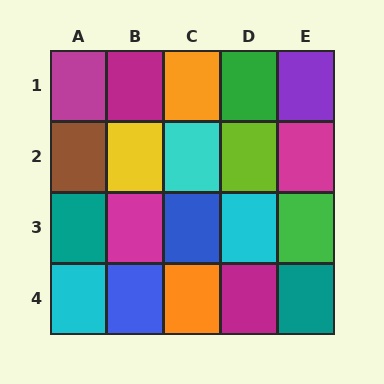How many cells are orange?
2 cells are orange.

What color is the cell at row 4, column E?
Teal.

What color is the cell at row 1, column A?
Magenta.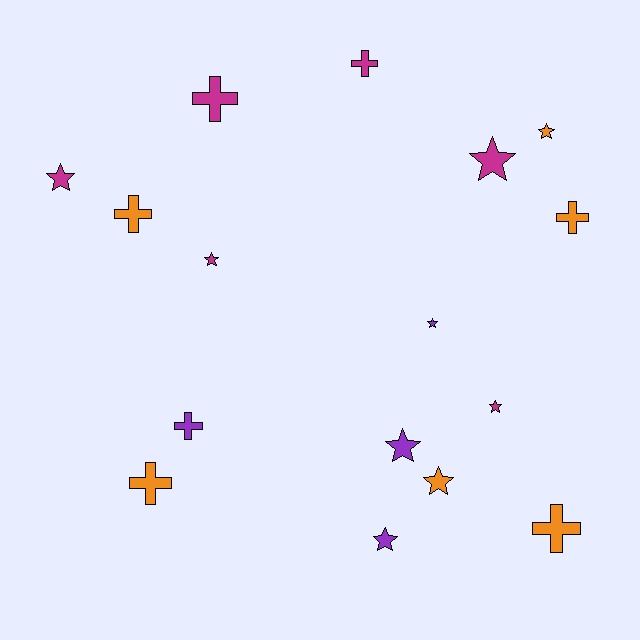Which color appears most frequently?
Magenta, with 6 objects.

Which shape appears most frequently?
Star, with 9 objects.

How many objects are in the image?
There are 16 objects.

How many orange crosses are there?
There are 4 orange crosses.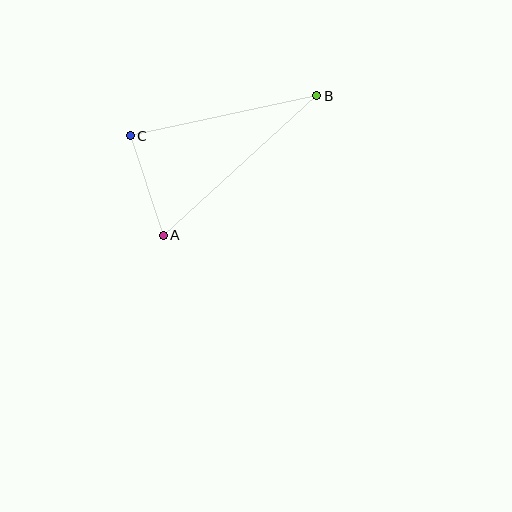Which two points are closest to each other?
Points A and C are closest to each other.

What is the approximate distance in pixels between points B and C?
The distance between B and C is approximately 191 pixels.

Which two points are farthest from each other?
Points A and B are farthest from each other.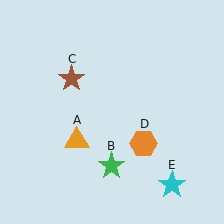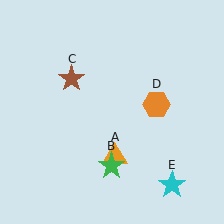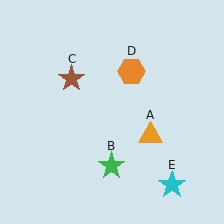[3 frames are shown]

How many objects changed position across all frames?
2 objects changed position: orange triangle (object A), orange hexagon (object D).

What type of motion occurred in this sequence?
The orange triangle (object A), orange hexagon (object D) rotated counterclockwise around the center of the scene.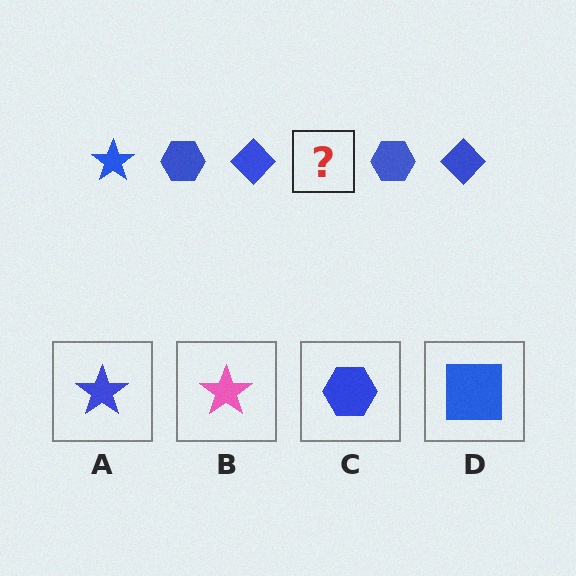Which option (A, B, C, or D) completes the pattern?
A.